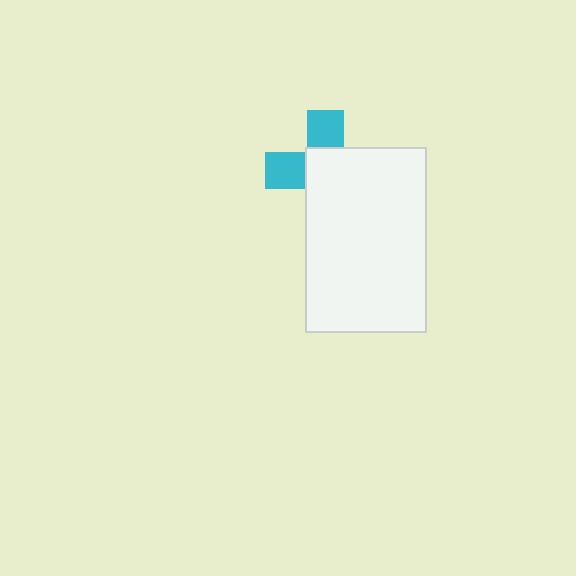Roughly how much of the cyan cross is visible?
A small part of it is visible (roughly 38%).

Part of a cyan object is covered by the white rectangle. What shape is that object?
It is a cross.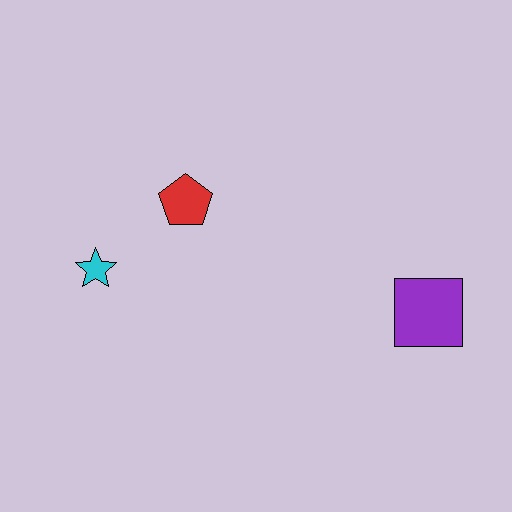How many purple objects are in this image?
There is 1 purple object.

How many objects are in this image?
There are 3 objects.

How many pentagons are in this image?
There is 1 pentagon.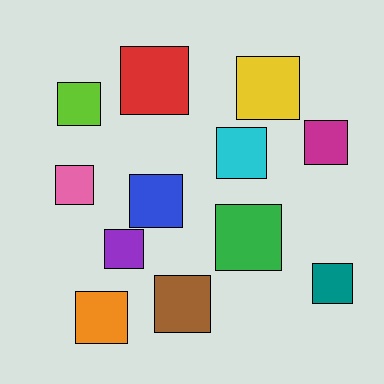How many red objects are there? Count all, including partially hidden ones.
There is 1 red object.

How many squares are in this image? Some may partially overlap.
There are 12 squares.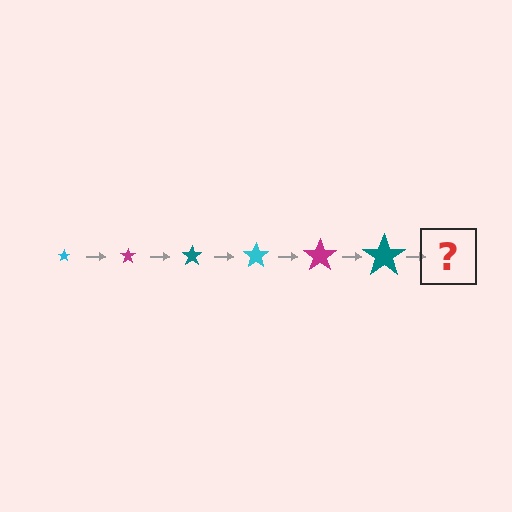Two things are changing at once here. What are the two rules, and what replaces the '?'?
The two rules are that the star grows larger each step and the color cycles through cyan, magenta, and teal. The '?' should be a cyan star, larger than the previous one.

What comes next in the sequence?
The next element should be a cyan star, larger than the previous one.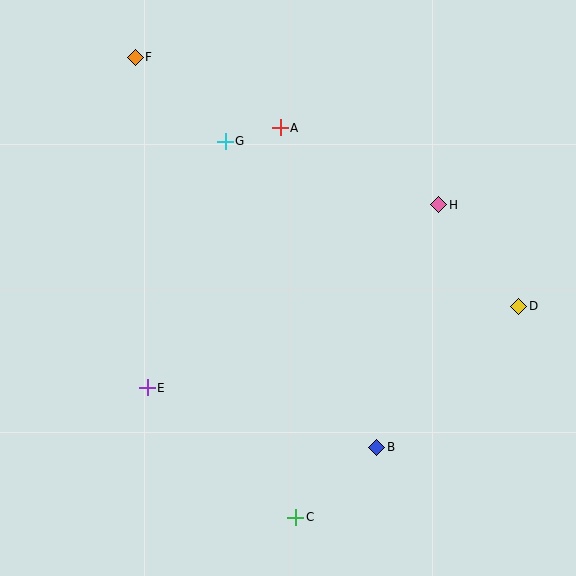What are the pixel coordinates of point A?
Point A is at (280, 128).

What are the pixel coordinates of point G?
Point G is at (225, 141).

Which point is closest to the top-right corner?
Point H is closest to the top-right corner.